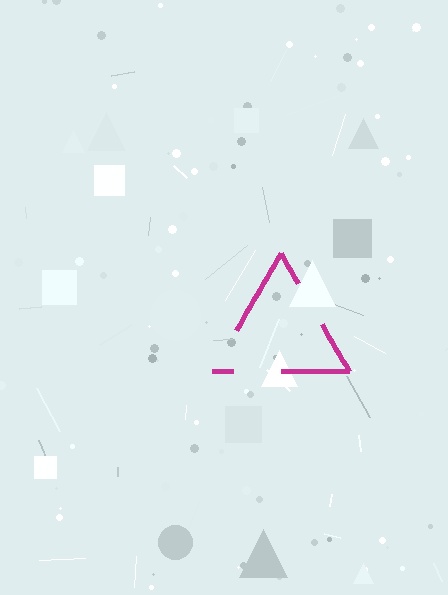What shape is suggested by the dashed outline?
The dashed outline suggests a triangle.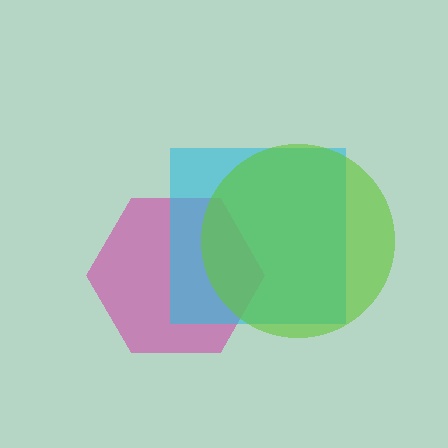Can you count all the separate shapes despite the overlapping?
Yes, there are 3 separate shapes.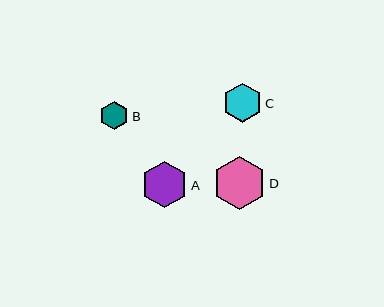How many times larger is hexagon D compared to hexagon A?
Hexagon D is approximately 1.1 times the size of hexagon A.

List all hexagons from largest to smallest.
From largest to smallest: D, A, C, B.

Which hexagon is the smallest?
Hexagon B is the smallest with a size of approximately 29 pixels.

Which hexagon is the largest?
Hexagon D is the largest with a size of approximately 53 pixels.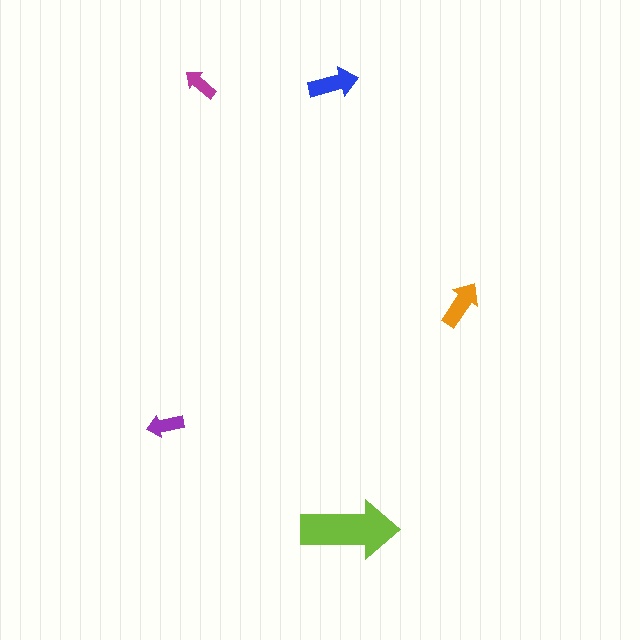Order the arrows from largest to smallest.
the lime one, the blue one, the orange one, the purple one, the magenta one.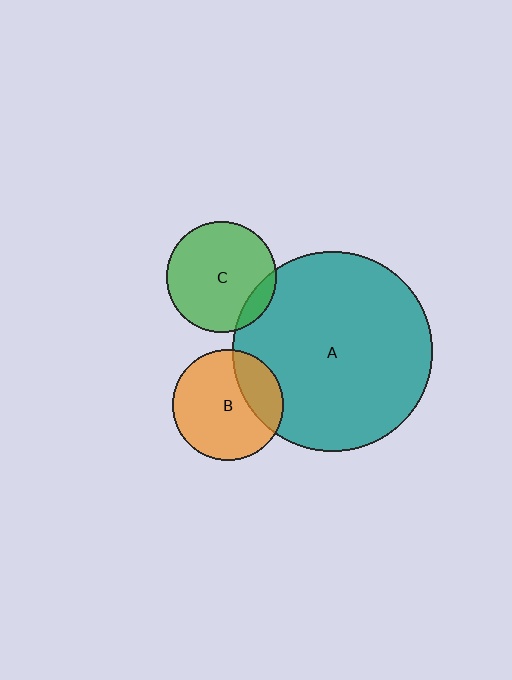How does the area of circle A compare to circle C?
Approximately 3.3 times.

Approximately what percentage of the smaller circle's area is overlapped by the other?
Approximately 10%.